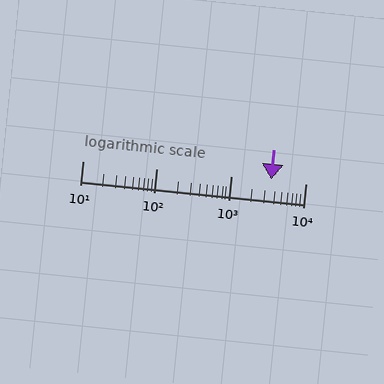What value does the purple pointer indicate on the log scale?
The pointer indicates approximately 3400.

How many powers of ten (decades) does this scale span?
The scale spans 3 decades, from 10 to 10000.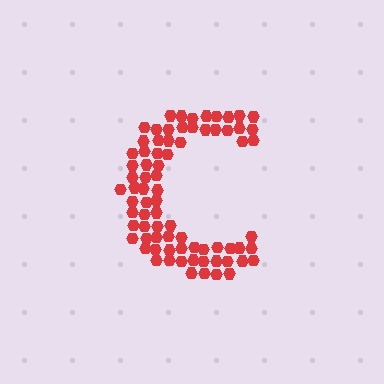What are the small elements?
The small elements are hexagons.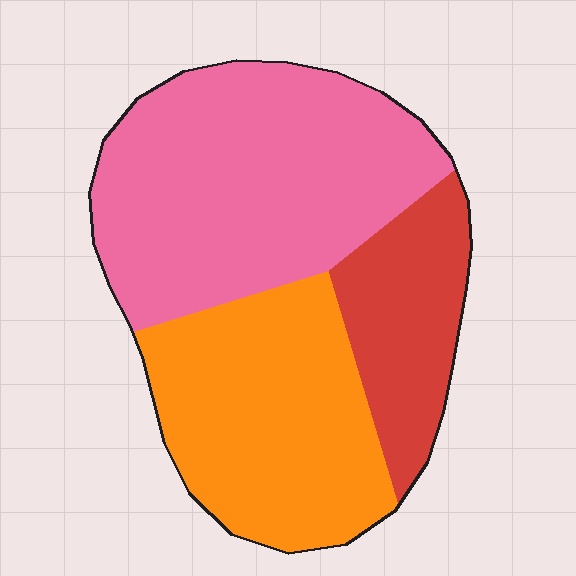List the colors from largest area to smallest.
From largest to smallest: pink, orange, red.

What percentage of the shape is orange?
Orange takes up about one third (1/3) of the shape.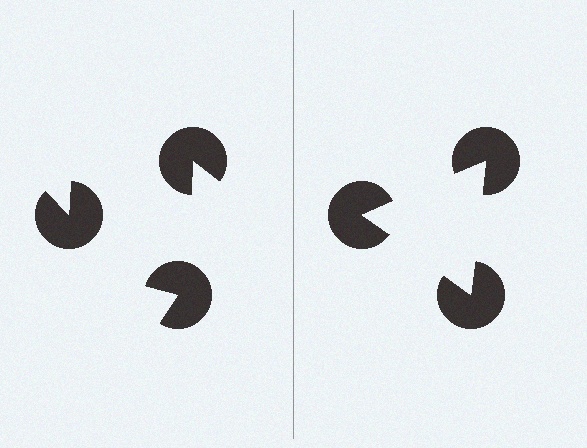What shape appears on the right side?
An illusory triangle.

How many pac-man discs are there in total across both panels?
6 — 3 on each side.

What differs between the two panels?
The pac-man discs are positioned identically on both sides; only the wedge orientations differ. On the right they align to a triangle; on the left they are misaligned.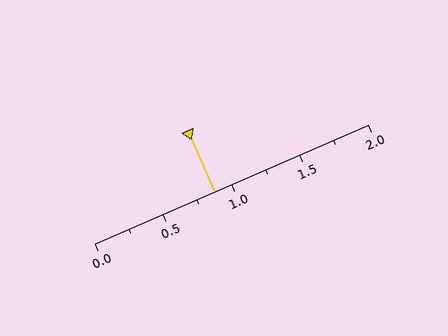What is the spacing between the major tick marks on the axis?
The major ticks are spaced 0.5 apart.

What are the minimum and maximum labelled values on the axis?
The axis runs from 0.0 to 2.0.